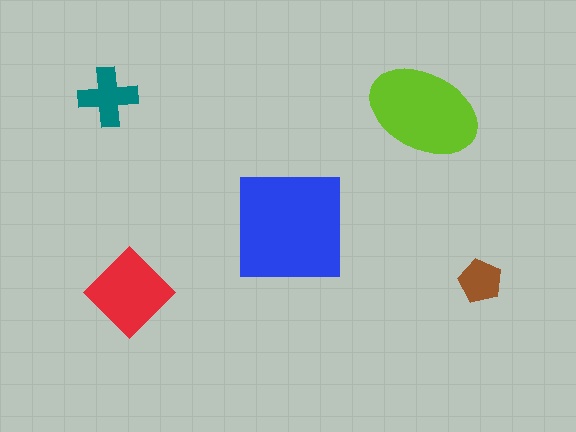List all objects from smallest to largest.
The brown pentagon, the teal cross, the red diamond, the lime ellipse, the blue square.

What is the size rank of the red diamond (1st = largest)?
3rd.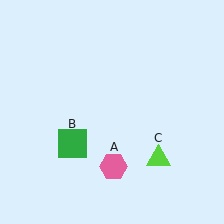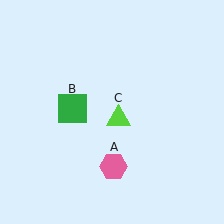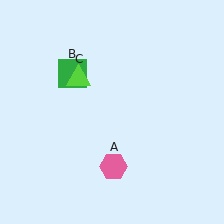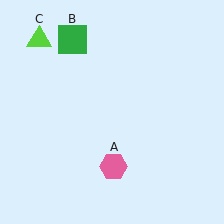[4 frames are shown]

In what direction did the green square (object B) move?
The green square (object B) moved up.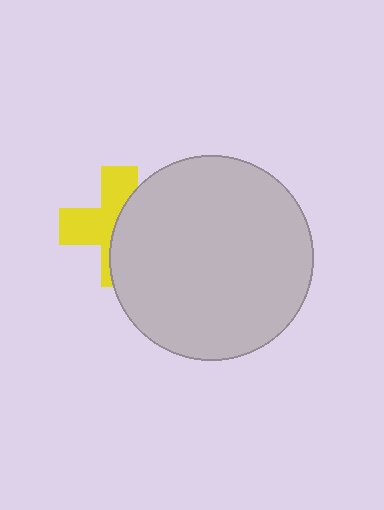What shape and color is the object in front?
The object in front is a light gray circle.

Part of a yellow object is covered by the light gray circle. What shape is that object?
It is a cross.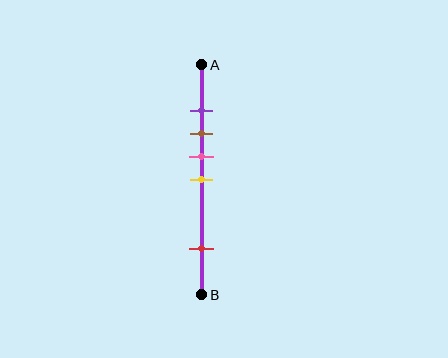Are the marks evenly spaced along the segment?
No, the marks are not evenly spaced.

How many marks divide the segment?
There are 5 marks dividing the segment.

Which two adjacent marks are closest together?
The purple and brown marks are the closest adjacent pair.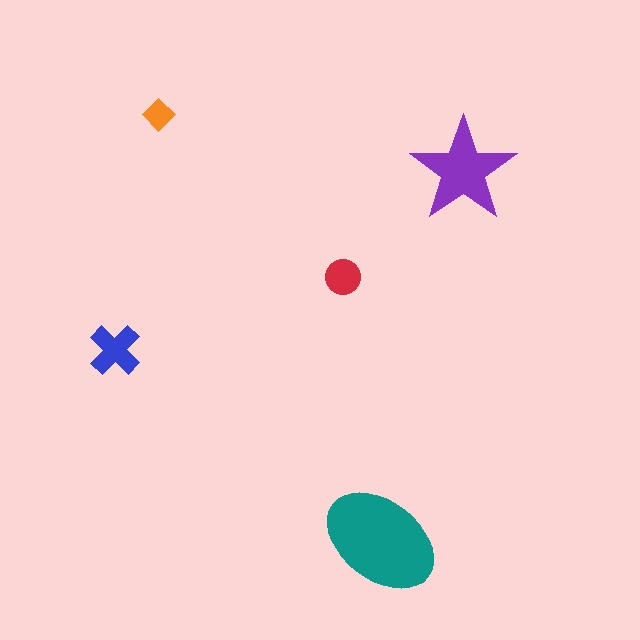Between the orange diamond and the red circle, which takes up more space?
The red circle.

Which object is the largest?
The teal ellipse.